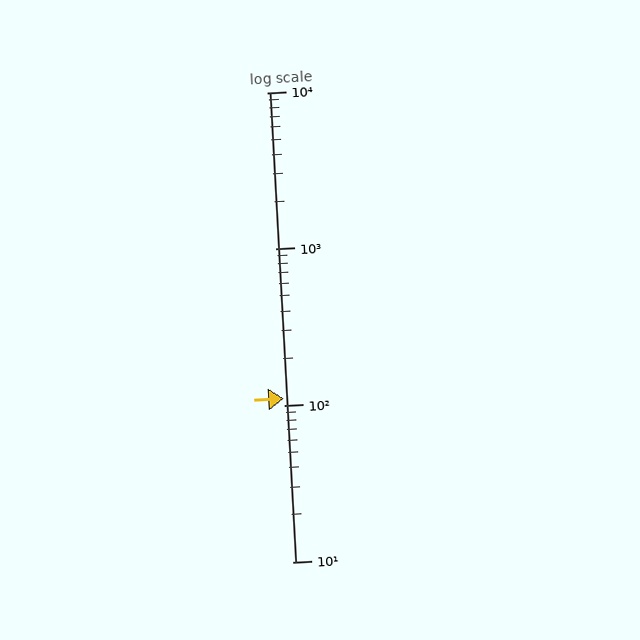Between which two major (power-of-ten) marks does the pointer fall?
The pointer is between 100 and 1000.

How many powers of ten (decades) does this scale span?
The scale spans 3 decades, from 10 to 10000.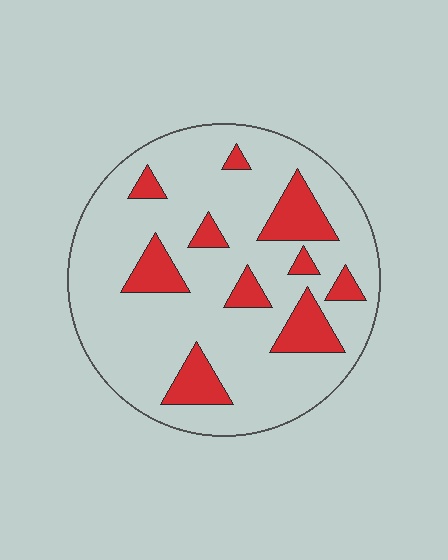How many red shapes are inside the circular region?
10.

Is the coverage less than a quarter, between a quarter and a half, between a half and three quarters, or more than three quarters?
Less than a quarter.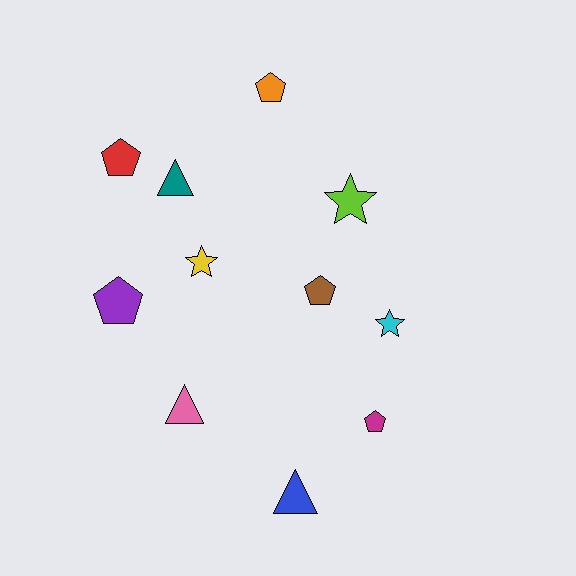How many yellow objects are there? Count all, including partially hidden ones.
There is 1 yellow object.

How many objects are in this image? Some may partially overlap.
There are 11 objects.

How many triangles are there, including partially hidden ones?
There are 3 triangles.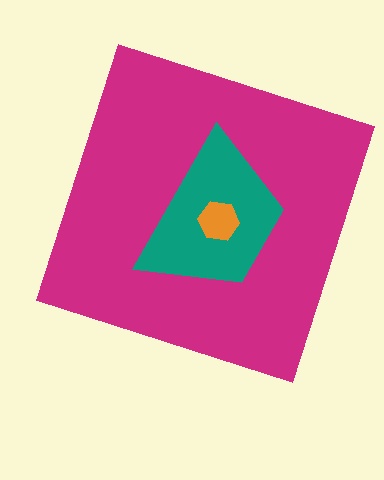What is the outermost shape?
The magenta square.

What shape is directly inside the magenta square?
The teal trapezoid.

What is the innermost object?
The orange hexagon.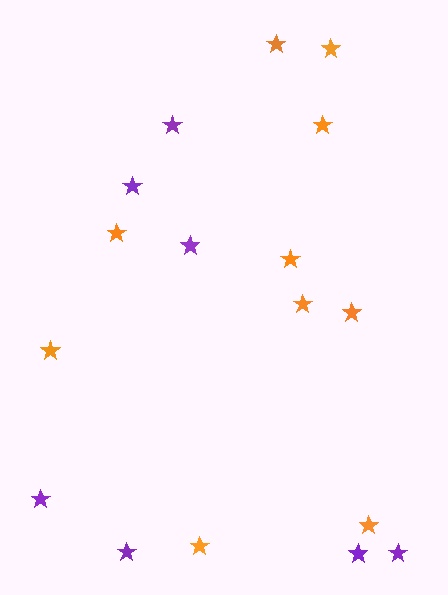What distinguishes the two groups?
There are 2 groups: one group of orange stars (10) and one group of purple stars (7).